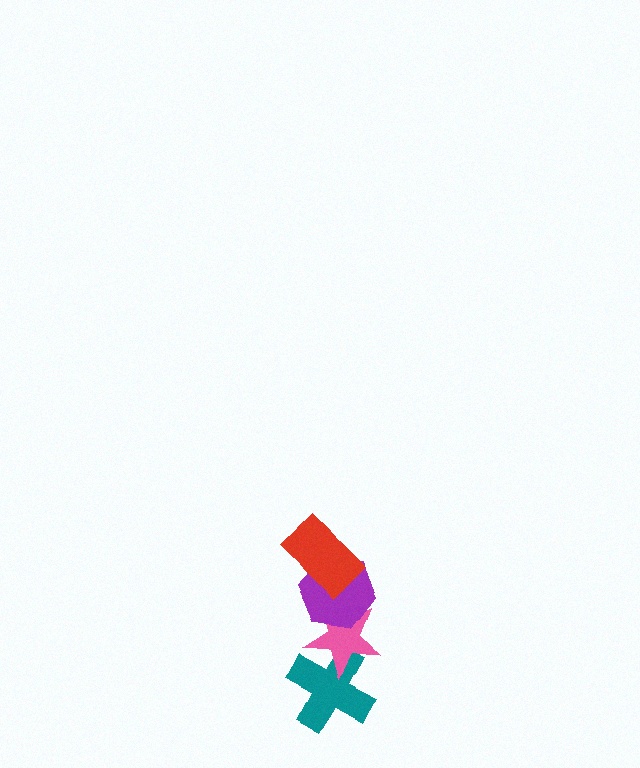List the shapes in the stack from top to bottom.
From top to bottom: the red rectangle, the purple hexagon, the pink star, the teal cross.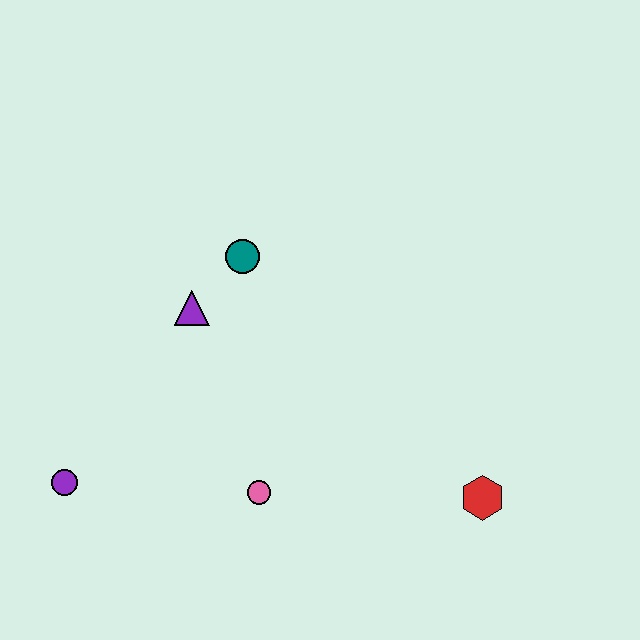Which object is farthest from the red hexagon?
The purple circle is farthest from the red hexagon.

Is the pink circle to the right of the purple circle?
Yes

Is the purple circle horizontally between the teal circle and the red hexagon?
No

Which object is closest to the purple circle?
The pink circle is closest to the purple circle.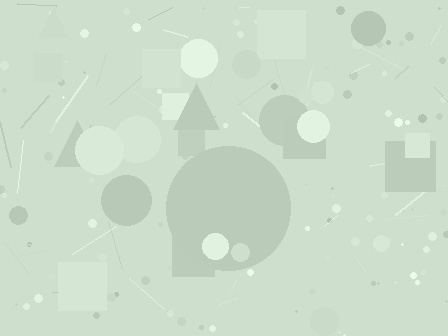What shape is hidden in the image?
A circle is hidden in the image.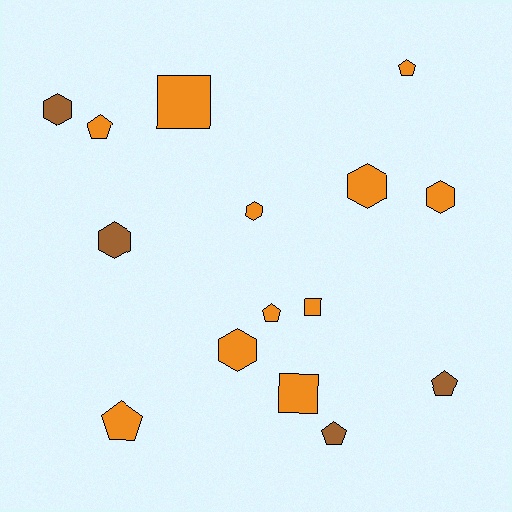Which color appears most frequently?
Orange, with 11 objects.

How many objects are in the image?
There are 15 objects.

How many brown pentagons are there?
There are 2 brown pentagons.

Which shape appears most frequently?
Pentagon, with 6 objects.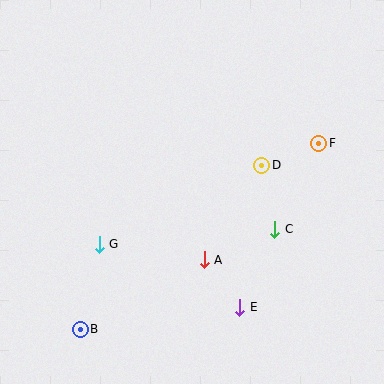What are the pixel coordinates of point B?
Point B is at (80, 329).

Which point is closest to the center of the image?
Point A at (204, 260) is closest to the center.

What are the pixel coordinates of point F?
Point F is at (319, 143).